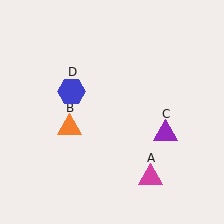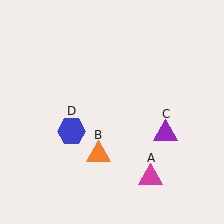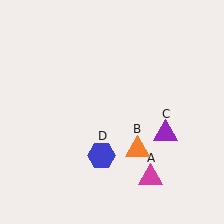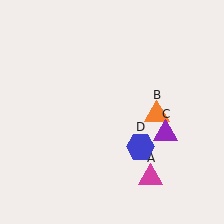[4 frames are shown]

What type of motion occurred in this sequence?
The orange triangle (object B), blue hexagon (object D) rotated counterclockwise around the center of the scene.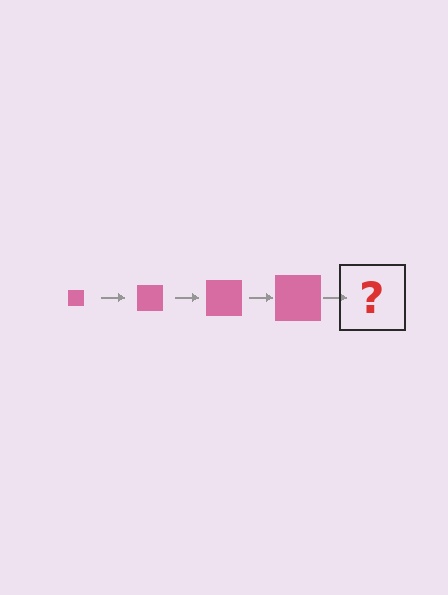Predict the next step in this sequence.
The next step is a pink square, larger than the previous one.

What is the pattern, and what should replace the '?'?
The pattern is that the square gets progressively larger each step. The '?' should be a pink square, larger than the previous one.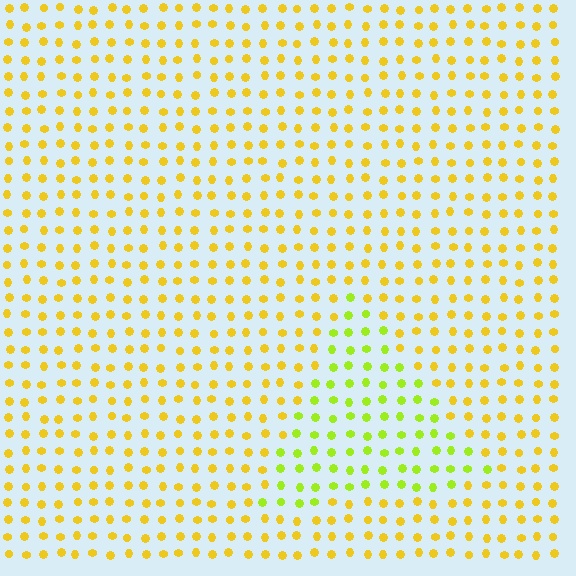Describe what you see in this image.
The image is filled with small yellow elements in a uniform arrangement. A triangle-shaped region is visible where the elements are tinted to a slightly different hue, forming a subtle color boundary.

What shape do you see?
I see a triangle.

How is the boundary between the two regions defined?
The boundary is defined purely by a slight shift in hue (about 34 degrees). Spacing, size, and orientation are identical on both sides.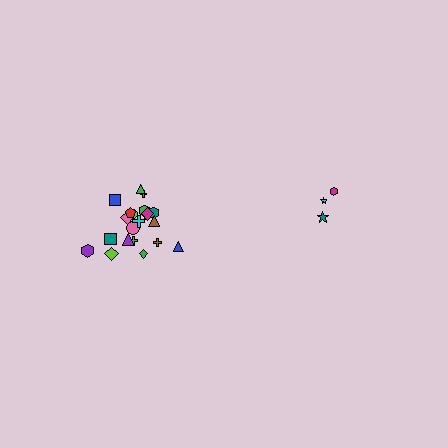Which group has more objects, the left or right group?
The left group.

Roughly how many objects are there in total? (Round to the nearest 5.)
Roughly 25 objects in total.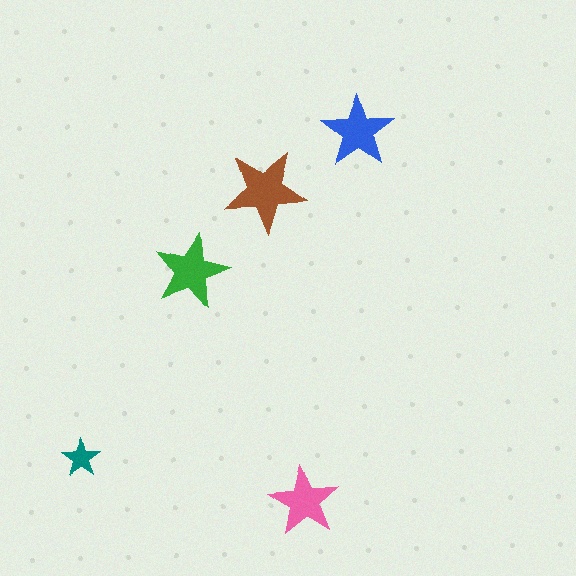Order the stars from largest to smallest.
the brown one, the green one, the blue one, the pink one, the teal one.